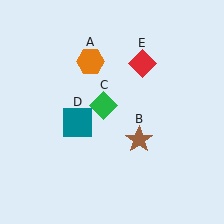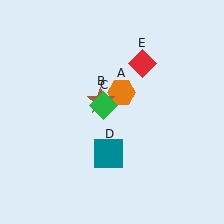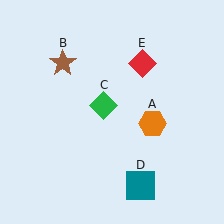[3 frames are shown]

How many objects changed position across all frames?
3 objects changed position: orange hexagon (object A), brown star (object B), teal square (object D).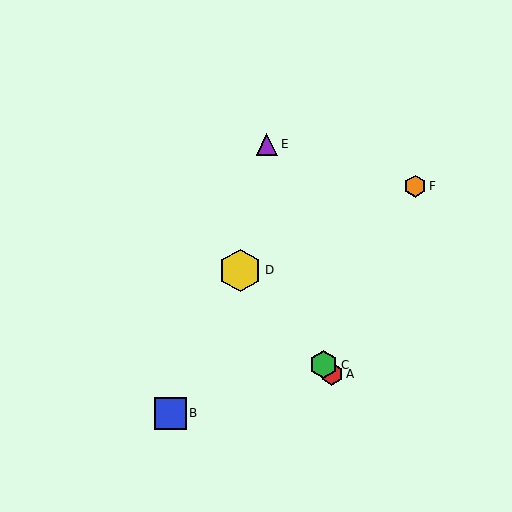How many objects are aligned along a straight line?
3 objects (A, C, D) are aligned along a straight line.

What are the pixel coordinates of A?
Object A is at (332, 374).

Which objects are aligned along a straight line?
Objects A, C, D are aligned along a straight line.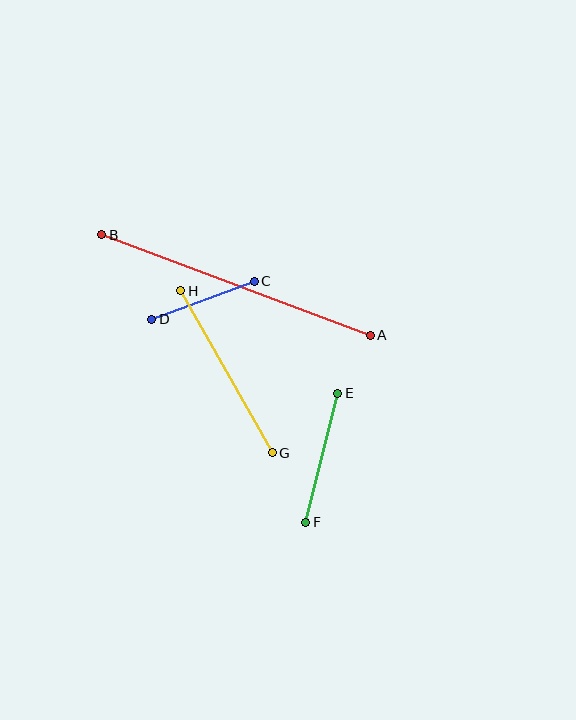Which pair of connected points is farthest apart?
Points A and B are farthest apart.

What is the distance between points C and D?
The distance is approximately 109 pixels.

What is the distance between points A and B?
The distance is approximately 287 pixels.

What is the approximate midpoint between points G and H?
The midpoint is at approximately (227, 372) pixels.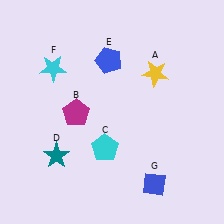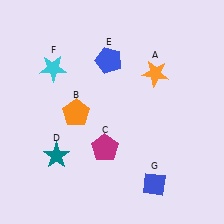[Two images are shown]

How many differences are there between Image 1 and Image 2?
There are 3 differences between the two images.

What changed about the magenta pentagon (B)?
In Image 1, B is magenta. In Image 2, it changed to orange.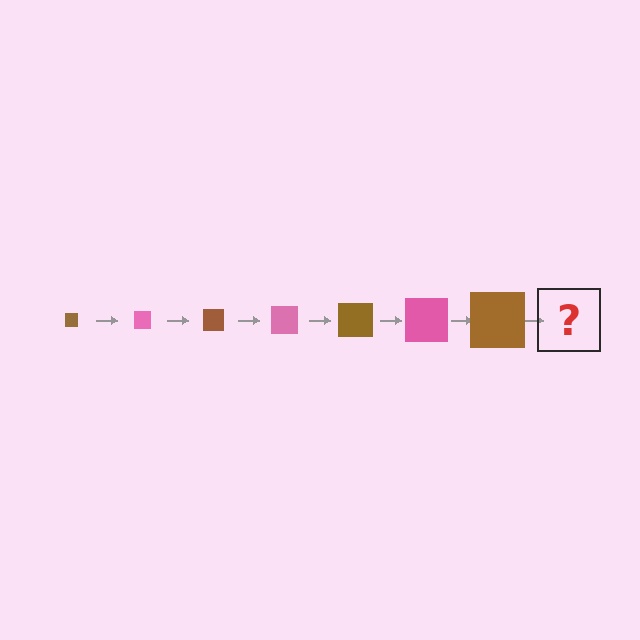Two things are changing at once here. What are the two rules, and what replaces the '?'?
The two rules are that the square grows larger each step and the color cycles through brown and pink. The '?' should be a pink square, larger than the previous one.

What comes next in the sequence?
The next element should be a pink square, larger than the previous one.